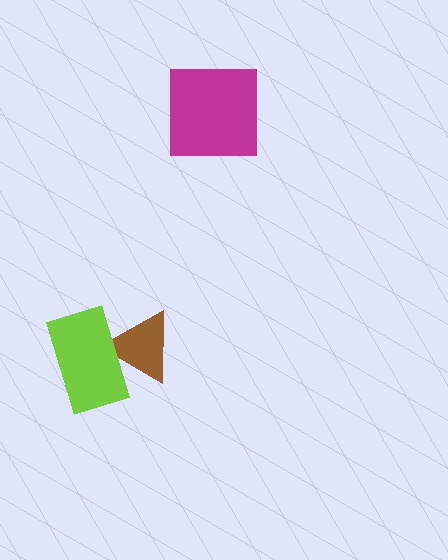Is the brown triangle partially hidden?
Yes, it is partially covered by another shape.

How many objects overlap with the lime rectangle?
1 object overlaps with the lime rectangle.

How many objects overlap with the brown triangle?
1 object overlaps with the brown triangle.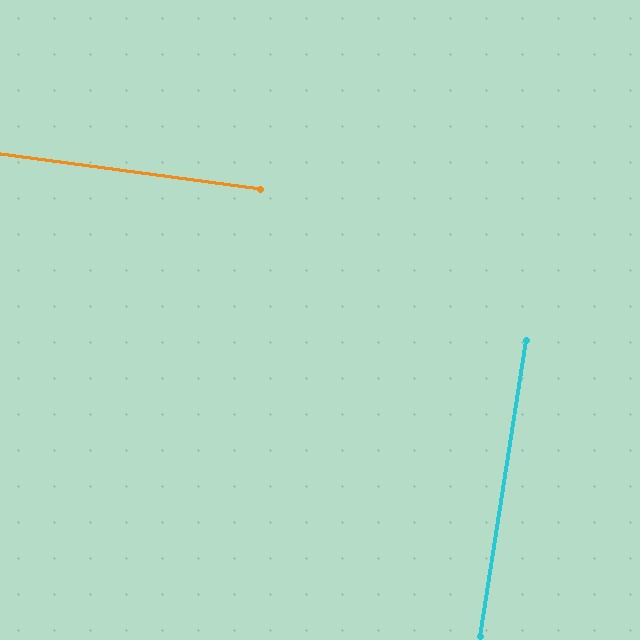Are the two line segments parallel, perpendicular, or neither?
Perpendicular — they meet at approximately 89°.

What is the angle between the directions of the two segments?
Approximately 89 degrees.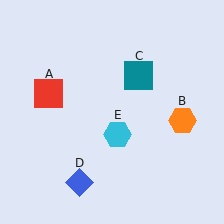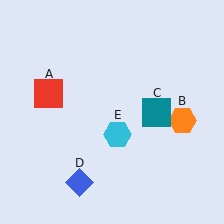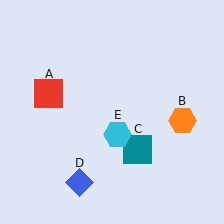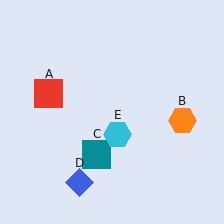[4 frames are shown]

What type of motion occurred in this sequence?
The teal square (object C) rotated clockwise around the center of the scene.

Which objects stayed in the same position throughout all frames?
Red square (object A) and orange hexagon (object B) and blue diamond (object D) and cyan hexagon (object E) remained stationary.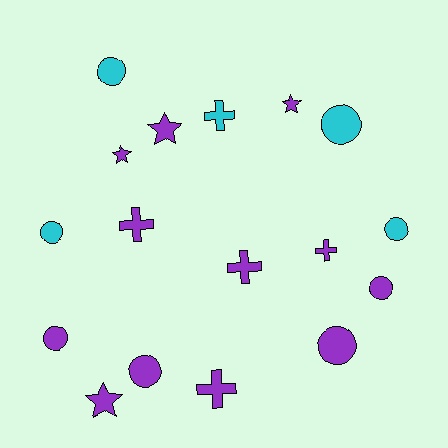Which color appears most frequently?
Purple, with 12 objects.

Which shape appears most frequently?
Circle, with 8 objects.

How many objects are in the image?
There are 17 objects.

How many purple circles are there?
There are 4 purple circles.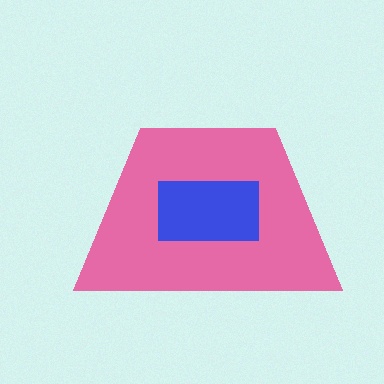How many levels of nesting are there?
2.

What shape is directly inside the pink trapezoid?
The blue rectangle.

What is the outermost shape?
The pink trapezoid.